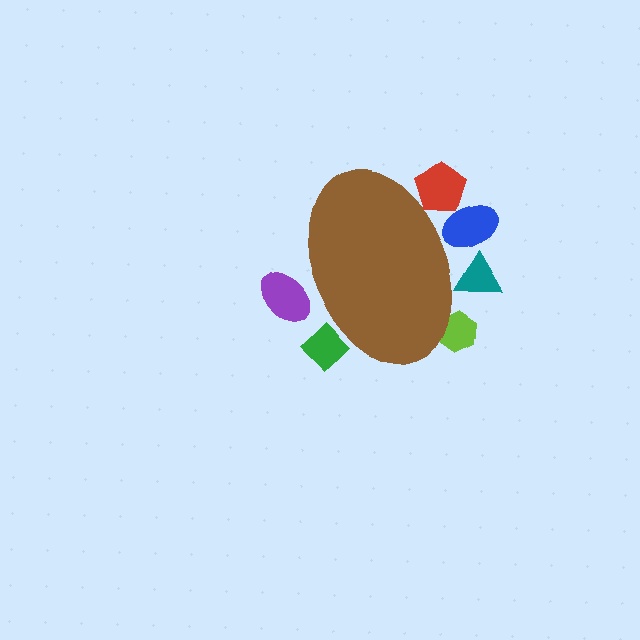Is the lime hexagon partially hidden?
Yes, the lime hexagon is partially hidden behind the brown ellipse.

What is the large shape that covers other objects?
A brown ellipse.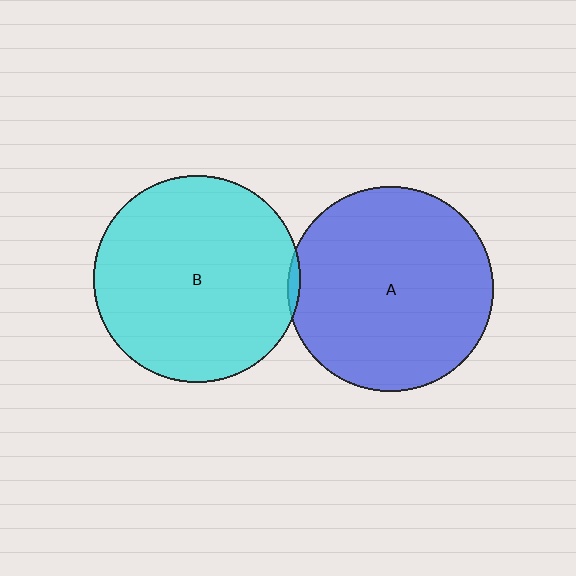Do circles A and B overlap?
Yes.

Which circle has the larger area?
Circle B (cyan).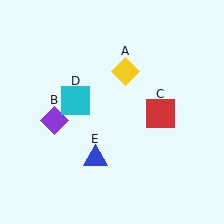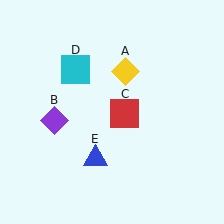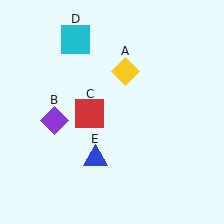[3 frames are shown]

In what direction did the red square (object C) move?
The red square (object C) moved left.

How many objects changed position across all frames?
2 objects changed position: red square (object C), cyan square (object D).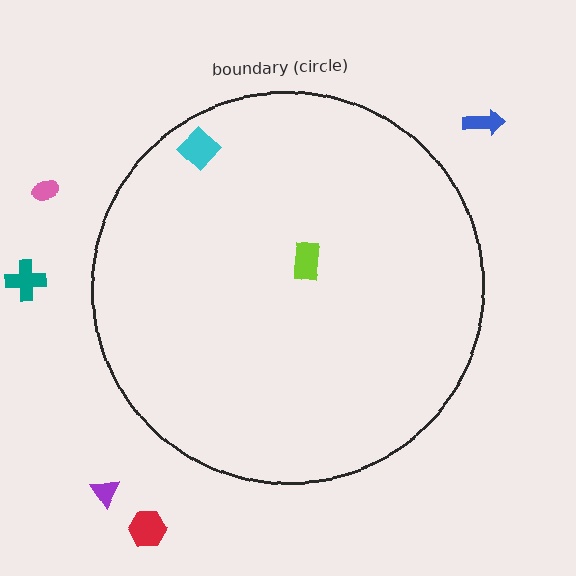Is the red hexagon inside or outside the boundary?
Outside.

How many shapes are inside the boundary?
2 inside, 5 outside.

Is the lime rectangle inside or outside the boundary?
Inside.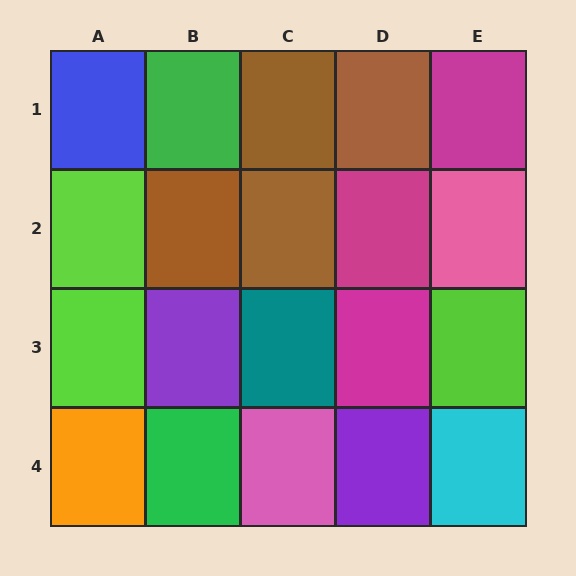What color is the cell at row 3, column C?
Teal.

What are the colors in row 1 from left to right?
Blue, green, brown, brown, magenta.